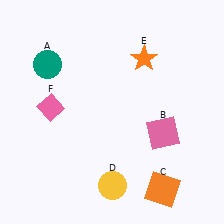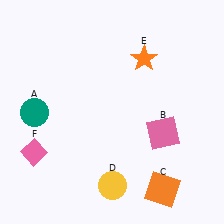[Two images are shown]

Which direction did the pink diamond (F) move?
The pink diamond (F) moved down.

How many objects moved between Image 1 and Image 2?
2 objects moved between the two images.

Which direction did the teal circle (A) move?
The teal circle (A) moved down.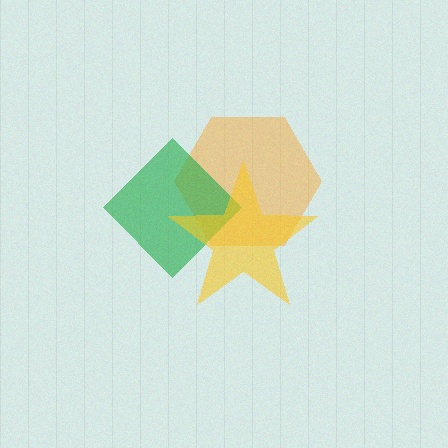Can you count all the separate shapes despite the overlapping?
Yes, there are 3 separate shapes.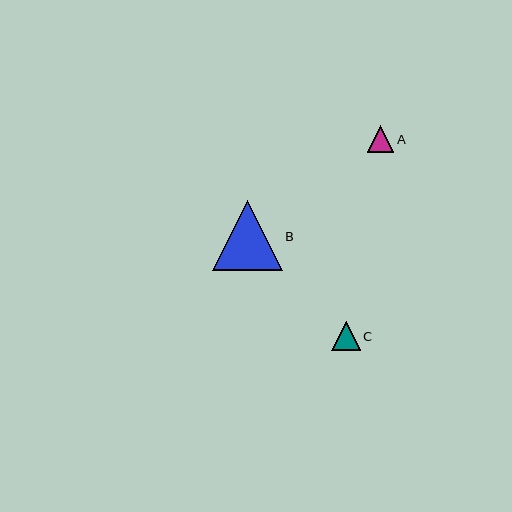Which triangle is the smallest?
Triangle A is the smallest with a size of approximately 26 pixels.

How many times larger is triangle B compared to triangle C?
Triangle B is approximately 2.5 times the size of triangle C.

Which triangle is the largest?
Triangle B is the largest with a size of approximately 70 pixels.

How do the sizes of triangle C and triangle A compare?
Triangle C and triangle A are approximately the same size.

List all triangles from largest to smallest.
From largest to smallest: B, C, A.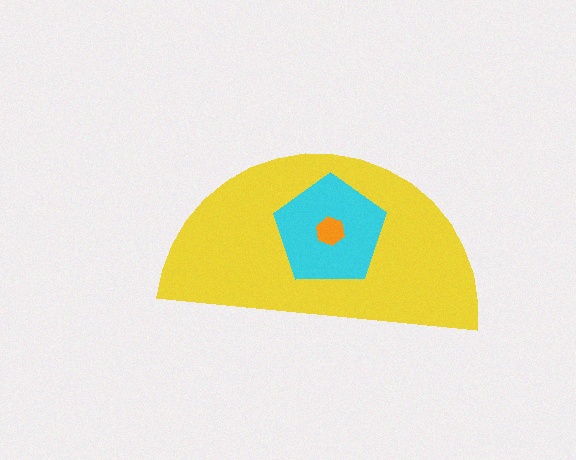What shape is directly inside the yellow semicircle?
The cyan pentagon.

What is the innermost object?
The orange hexagon.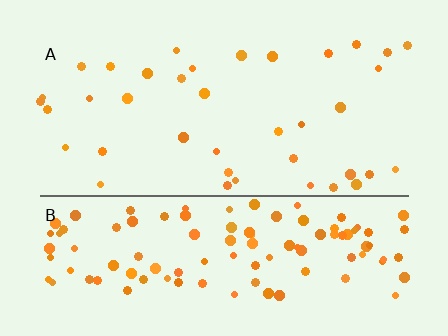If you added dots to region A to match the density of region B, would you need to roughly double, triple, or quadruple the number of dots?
Approximately triple.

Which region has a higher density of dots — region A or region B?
B (the bottom).